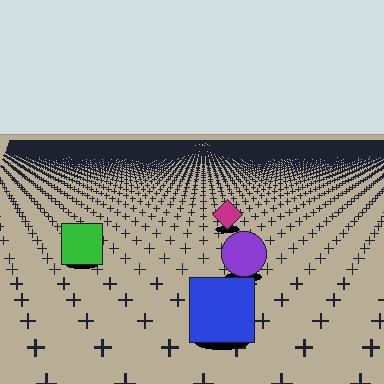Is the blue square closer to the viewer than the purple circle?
Yes. The blue square is closer — you can tell from the texture gradient: the ground texture is coarser near it.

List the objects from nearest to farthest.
From nearest to farthest: the blue square, the purple circle, the green square, the magenta diamond.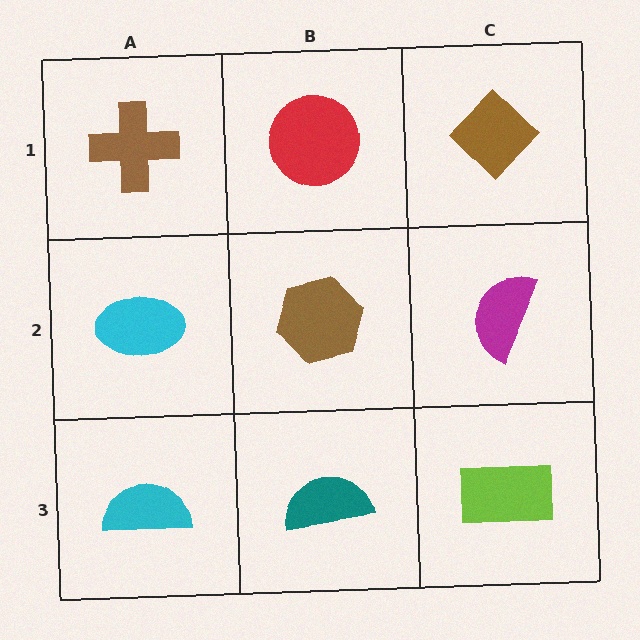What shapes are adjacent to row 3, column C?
A magenta semicircle (row 2, column C), a teal semicircle (row 3, column B).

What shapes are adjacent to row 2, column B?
A red circle (row 1, column B), a teal semicircle (row 3, column B), a cyan ellipse (row 2, column A), a magenta semicircle (row 2, column C).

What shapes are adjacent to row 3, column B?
A brown hexagon (row 2, column B), a cyan semicircle (row 3, column A), a lime rectangle (row 3, column C).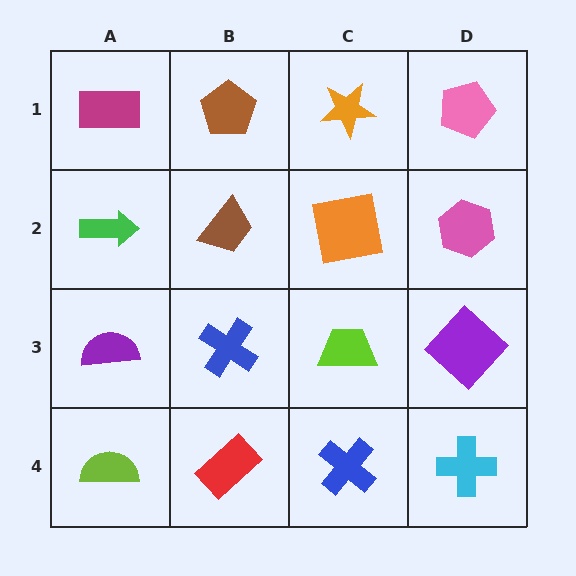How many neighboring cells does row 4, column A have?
2.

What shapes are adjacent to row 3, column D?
A pink hexagon (row 2, column D), a cyan cross (row 4, column D), a lime trapezoid (row 3, column C).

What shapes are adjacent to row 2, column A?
A magenta rectangle (row 1, column A), a purple semicircle (row 3, column A), a brown trapezoid (row 2, column B).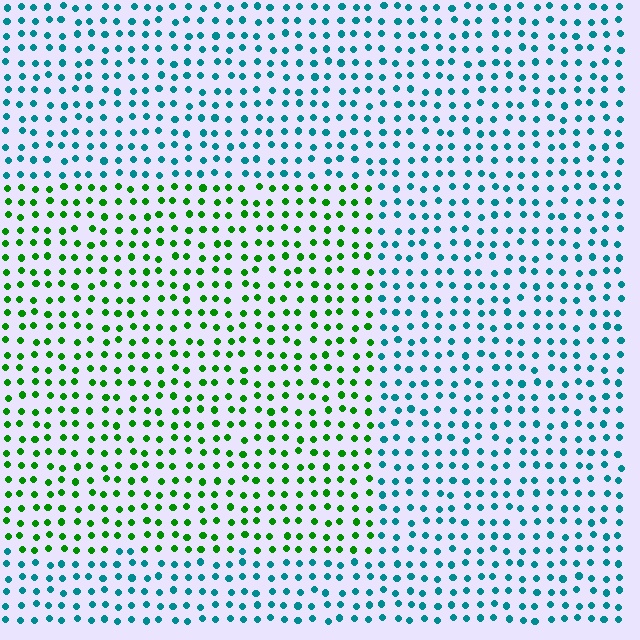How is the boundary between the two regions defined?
The boundary is defined purely by a slight shift in hue (about 61 degrees). Spacing, size, and orientation are identical on both sides.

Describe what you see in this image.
The image is filled with small teal elements in a uniform arrangement. A rectangle-shaped region is visible where the elements are tinted to a slightly different hue, forming a subtle color boundary.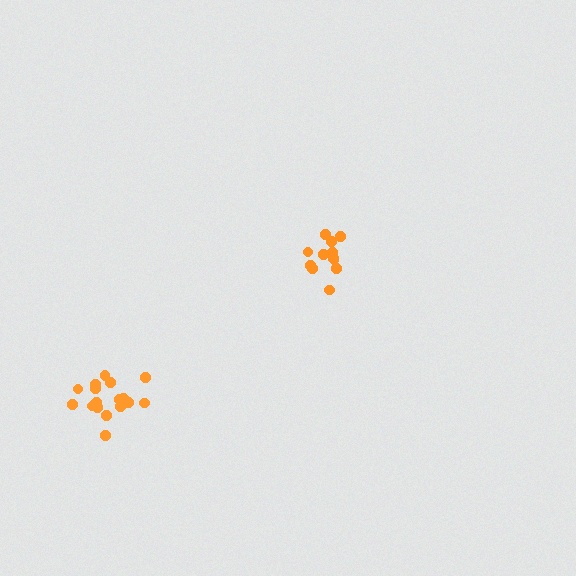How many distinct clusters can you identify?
There are 2 distinct clusters.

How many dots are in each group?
Group 1: 17 dots, Group 2: 12 dots (29 total).